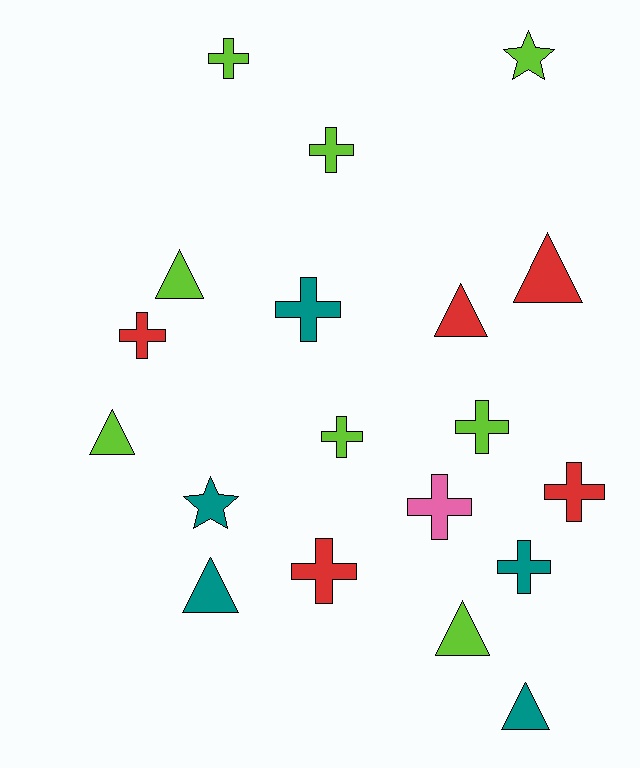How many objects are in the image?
There are 19 objects.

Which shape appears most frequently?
Cross, with 10 objects.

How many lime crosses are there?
There are 4 lime crosses.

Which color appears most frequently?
Lime, with 8 objects.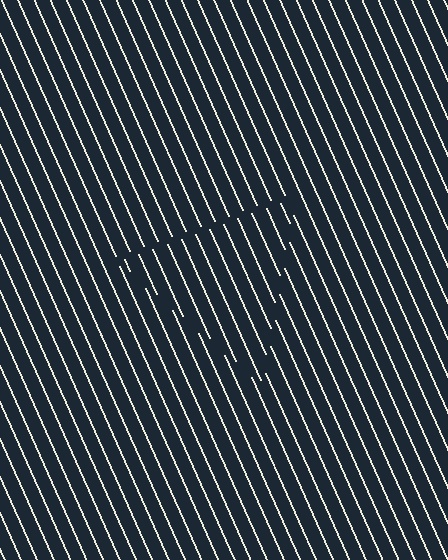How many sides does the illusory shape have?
3 sides — the line-ends trace a triangle.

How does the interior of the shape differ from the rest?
The interior of the shape contains the same grating, shifted by half a period — the contour is defined by the phase discontinuity where line-ends from the inner and outer gratings abut.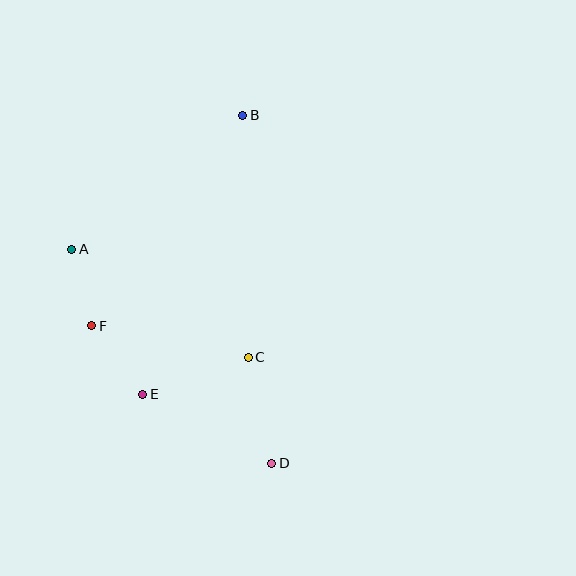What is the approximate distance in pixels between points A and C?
The distance between A and C is approximately 207 pixels.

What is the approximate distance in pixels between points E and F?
The distance between E and F is approximately 85 pixels.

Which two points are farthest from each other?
Points B and D are farthest from each other.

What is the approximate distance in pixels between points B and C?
The distance between B and C is approximately 242 pixels.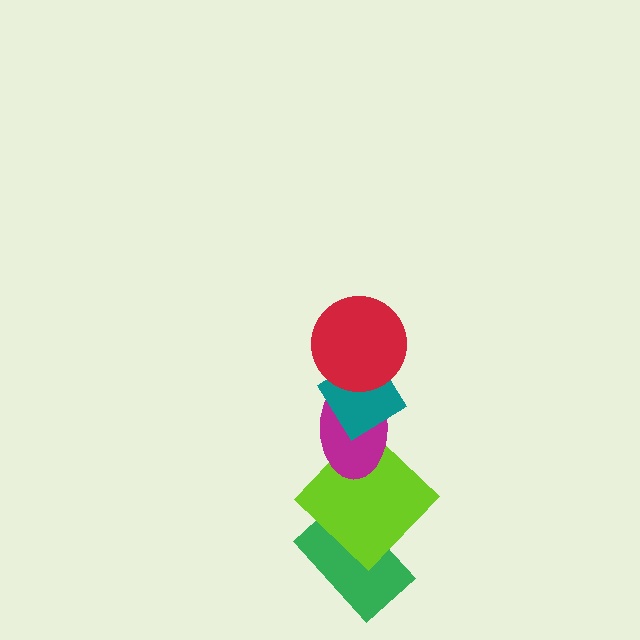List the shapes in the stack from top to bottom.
From top to bottom: the red circle, the teal diamond, the magenta ellipse, the lime diamond, the green rectangle.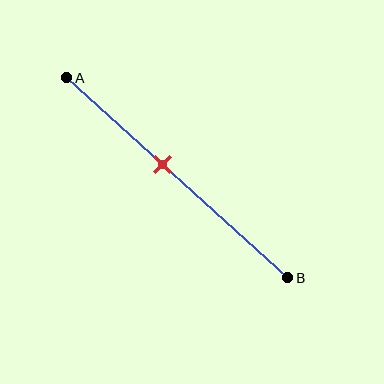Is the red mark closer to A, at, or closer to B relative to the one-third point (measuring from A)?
The red mark is closer to point B than the one-third point of segment AB.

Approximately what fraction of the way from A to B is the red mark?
The red mark is approximately 45% of the way from A to B.